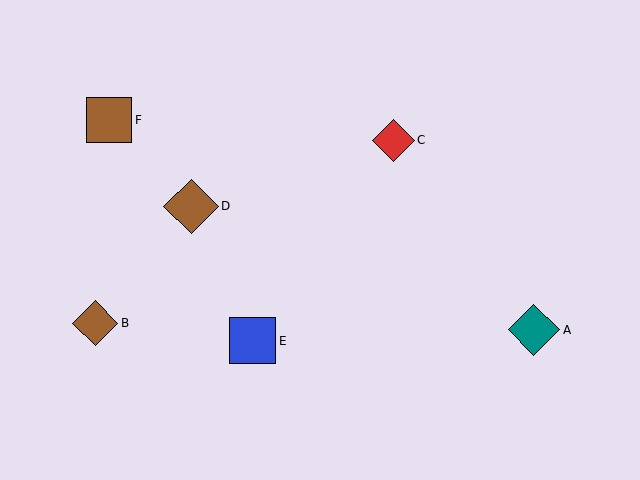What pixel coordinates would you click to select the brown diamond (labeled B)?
Click at (95, 323) to select the brown diamond B.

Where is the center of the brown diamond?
The center of the brown diamond is at (191, 206).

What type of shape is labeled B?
Shape B is a brown diamond.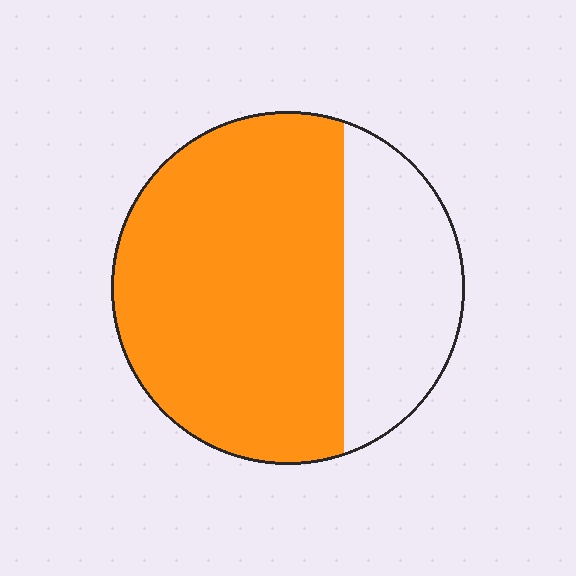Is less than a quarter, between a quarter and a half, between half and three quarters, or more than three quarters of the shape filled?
Between half and three quarters.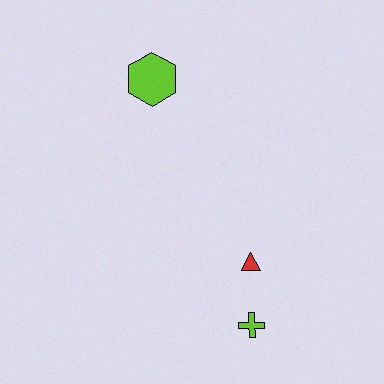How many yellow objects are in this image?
There are no yellow objects.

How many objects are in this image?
There are 3 objects.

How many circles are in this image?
There are no circles.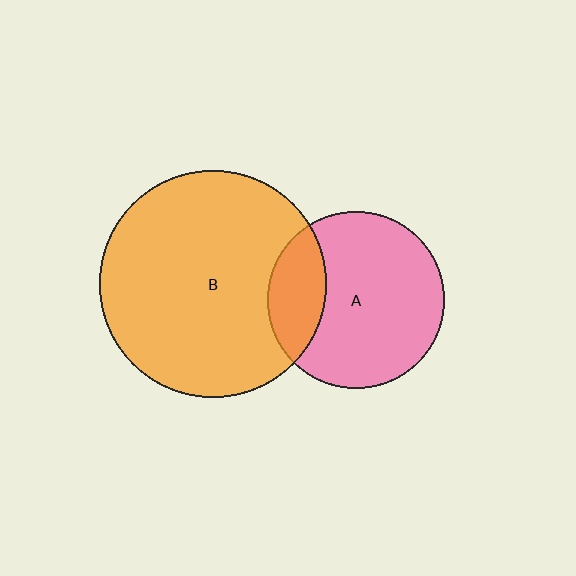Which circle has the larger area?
Circle B (orange).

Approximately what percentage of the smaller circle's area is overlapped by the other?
Approximately 25%.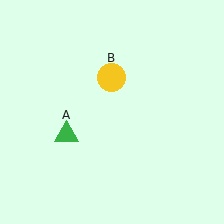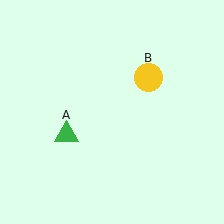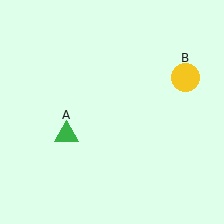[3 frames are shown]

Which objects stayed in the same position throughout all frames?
Green triangle (object A) remained stationary.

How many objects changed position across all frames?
1 object changed position: yellow circle (object B).